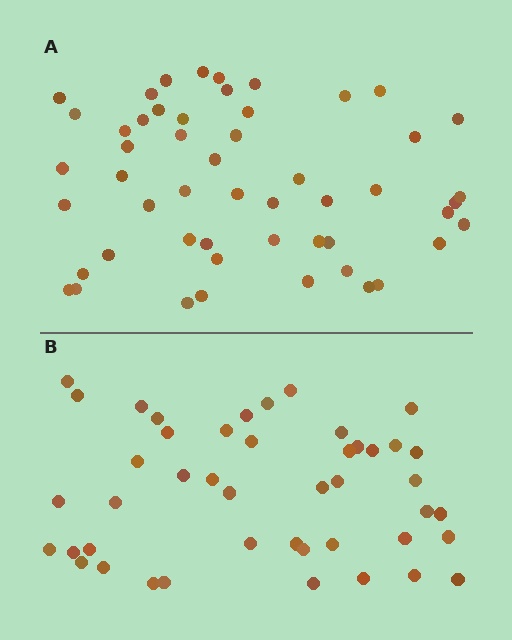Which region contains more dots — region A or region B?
Region A (the top region) has more dots.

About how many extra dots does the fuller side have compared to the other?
Region A has roughly 8 or so more dots than region B.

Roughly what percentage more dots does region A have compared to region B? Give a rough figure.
About 15% more.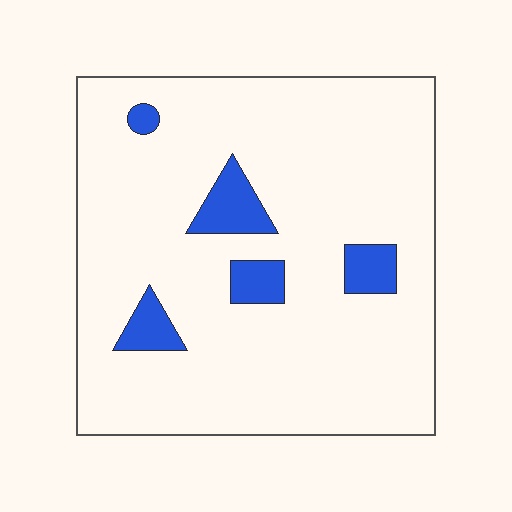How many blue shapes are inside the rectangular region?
5.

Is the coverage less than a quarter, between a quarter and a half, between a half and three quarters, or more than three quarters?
Less than a quarter.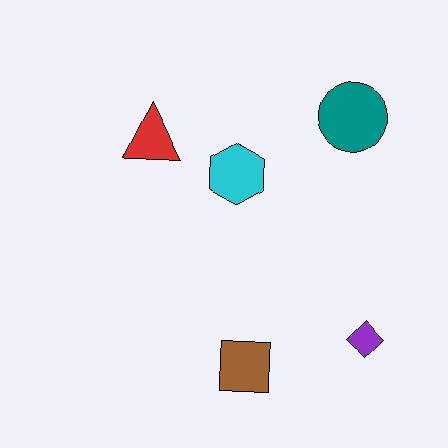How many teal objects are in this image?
There is 1 teal object.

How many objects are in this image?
There are 5 objects.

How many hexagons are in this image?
There is 1 hexagon.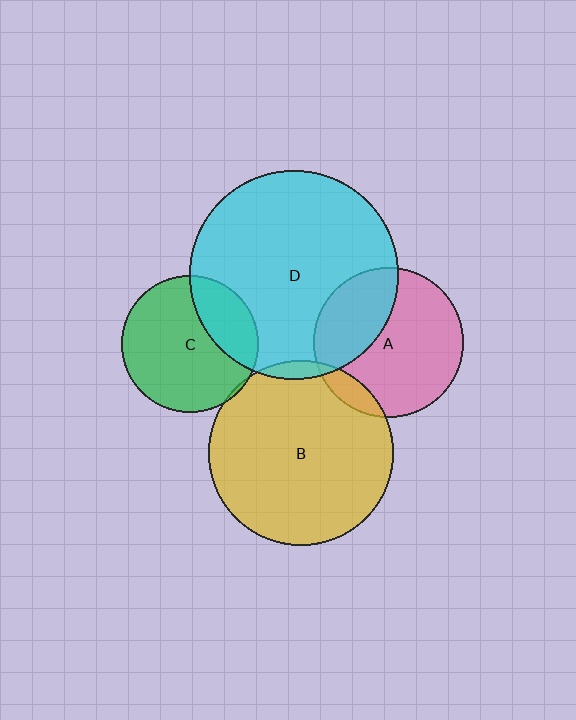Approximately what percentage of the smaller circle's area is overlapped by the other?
Approximately 10%.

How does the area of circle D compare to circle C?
Approximately 2.3 times.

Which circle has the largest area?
Circle D (cyan).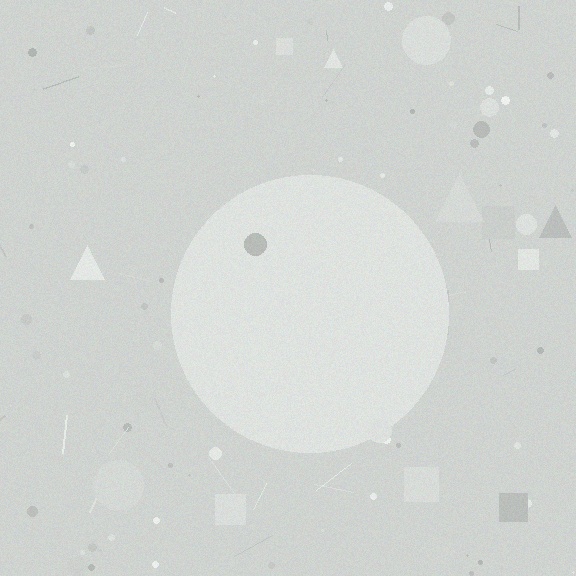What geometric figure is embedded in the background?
A circle is embedded in the background.